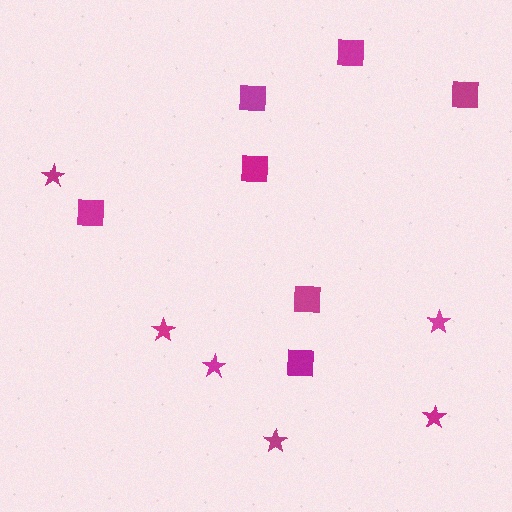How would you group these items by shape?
There are 2 groups: one group of squares (7) and one group of stars (6).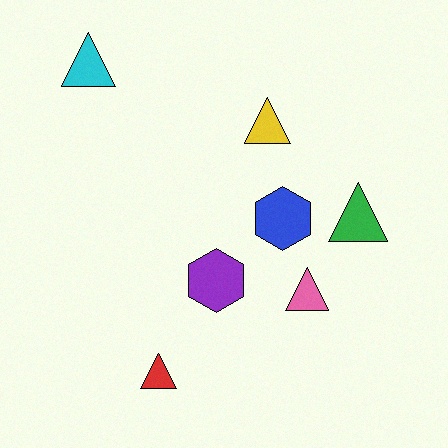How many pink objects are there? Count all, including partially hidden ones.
There is 1 pink object.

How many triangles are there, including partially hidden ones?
There are 5 triangles.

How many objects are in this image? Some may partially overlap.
There are 7 objects.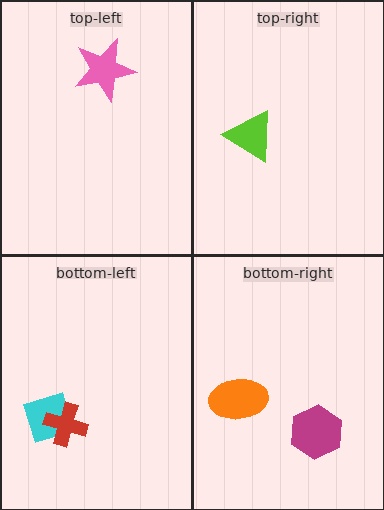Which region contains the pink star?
The top-left region.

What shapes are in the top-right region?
The lime triangle.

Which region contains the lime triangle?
The top-right region.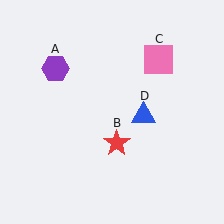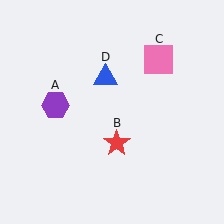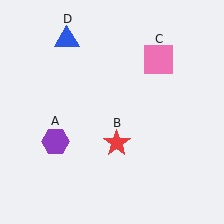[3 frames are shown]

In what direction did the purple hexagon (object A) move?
The purple hexagon (object A) moved down.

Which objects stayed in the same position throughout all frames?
Red star (object B) and pink square (object C) remained stationary.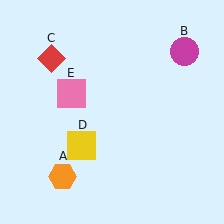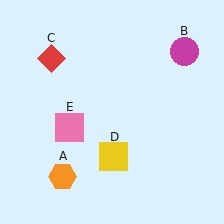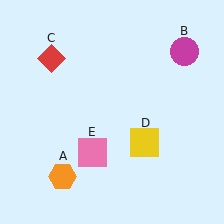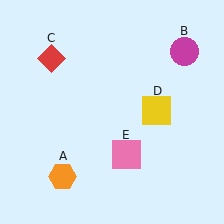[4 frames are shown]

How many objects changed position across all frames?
2 objects changed position: yellow square (object D), pink square (object E).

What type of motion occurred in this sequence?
The yellow square (object D), pink square (object E) rotated counterclockwise around the center of the scene.